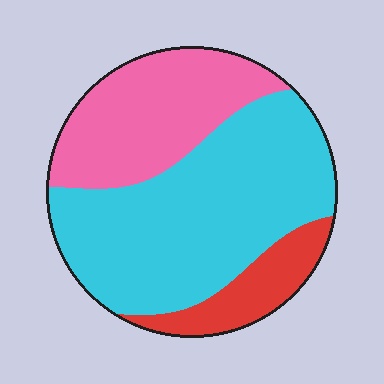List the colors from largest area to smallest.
From largest to smallest: cyan, pink, red.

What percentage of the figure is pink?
Pink covers roughly 30% of the figure.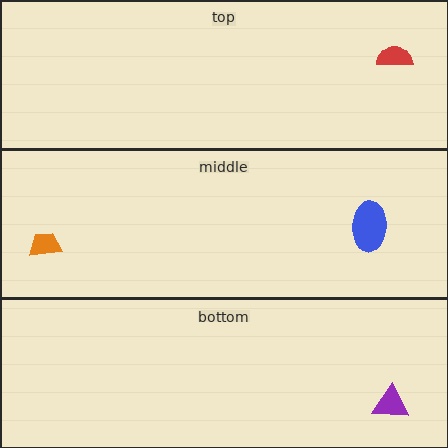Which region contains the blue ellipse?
The middle region.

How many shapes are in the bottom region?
1.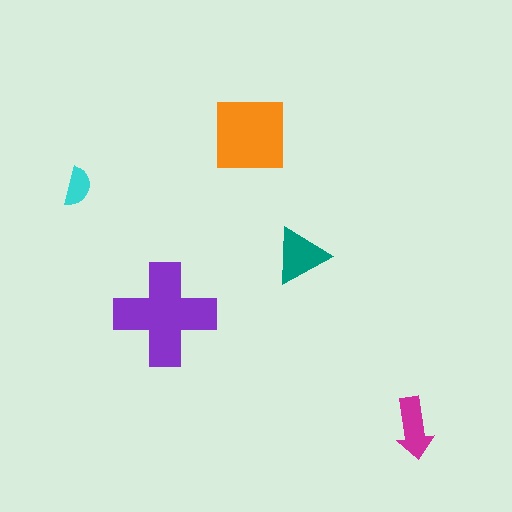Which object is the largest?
The purple cross.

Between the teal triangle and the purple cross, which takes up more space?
The purple cross.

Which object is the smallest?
The cyan semicircle.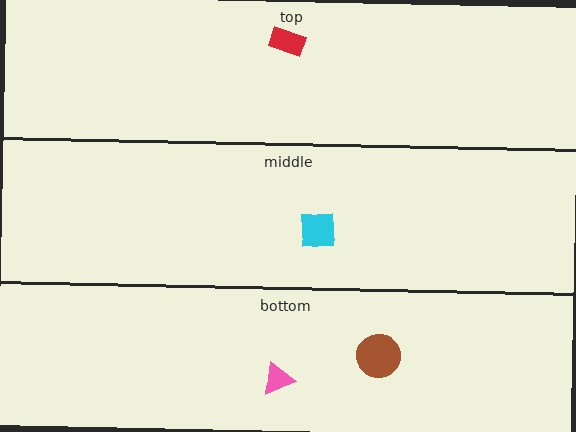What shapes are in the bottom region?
The brown circle, the pink triangle.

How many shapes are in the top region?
1.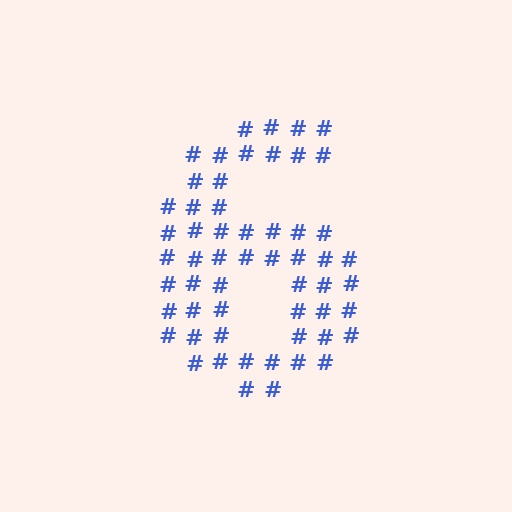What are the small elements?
The small elements are hash symbols.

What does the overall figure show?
The overall figure shows the digit 6.